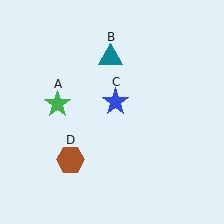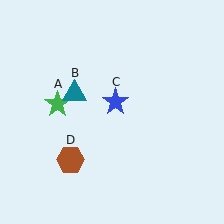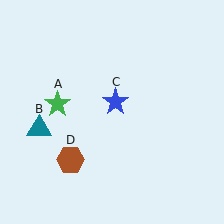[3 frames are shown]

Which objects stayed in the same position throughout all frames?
Green star (object A) and blue star (object C) and brown hexagon (object D) remained stationary.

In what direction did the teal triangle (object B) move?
The teal triangle (object B) moved down and to the left.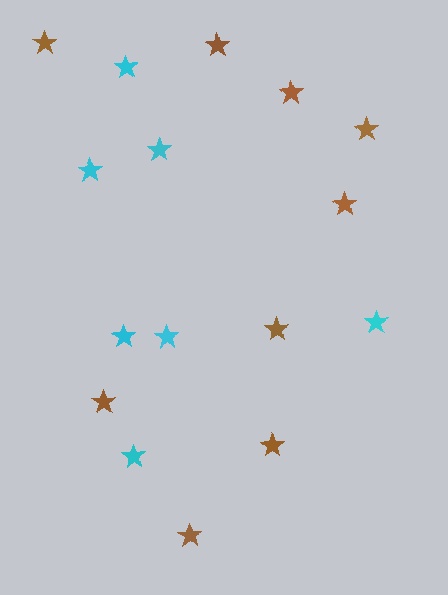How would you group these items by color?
There are 2 groups: one group of brown stars (9) and one group of cyan stars (7).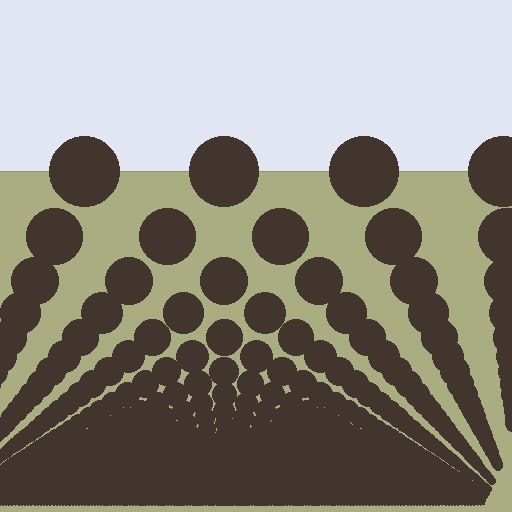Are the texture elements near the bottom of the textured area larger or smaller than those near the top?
Smaller. The gradient is inverted — elements near the bottom are smaller and denser.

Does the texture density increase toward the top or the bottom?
Density increases toward the bottom.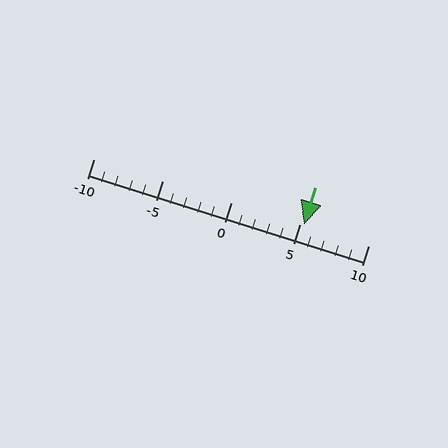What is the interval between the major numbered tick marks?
The major tick marks are spaced 5 units apart.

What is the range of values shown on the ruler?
The ruler shows values from -10 to 10.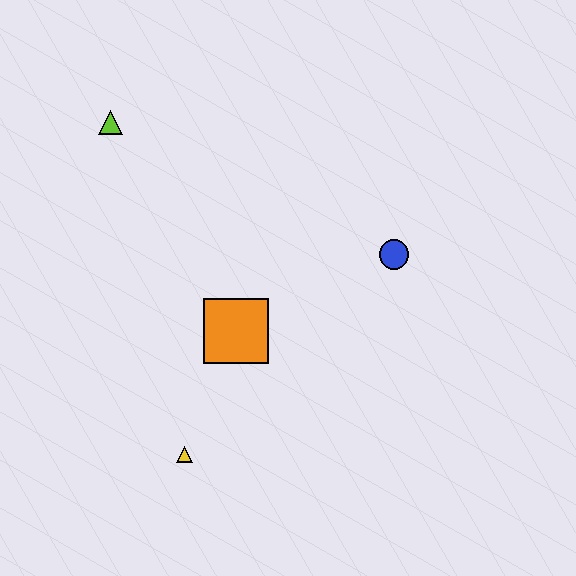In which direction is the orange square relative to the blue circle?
The orange square is to the left of the blue circle.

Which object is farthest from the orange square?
The lime triangle is farthest from the orange square.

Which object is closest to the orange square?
The yellow triangle is closest to the orange square.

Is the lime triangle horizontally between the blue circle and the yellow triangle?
No